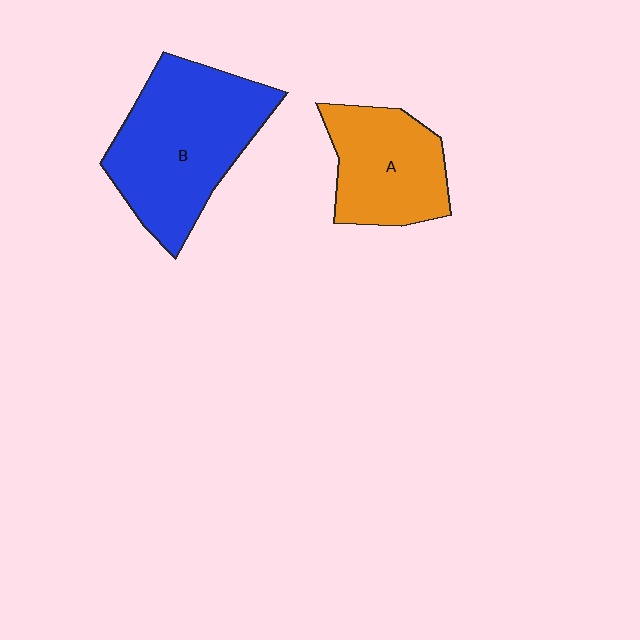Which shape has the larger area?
Shape B (blue).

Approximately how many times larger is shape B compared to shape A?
Approximately 1.5 times.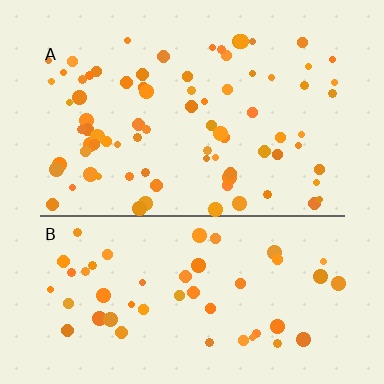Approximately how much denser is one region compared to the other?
Approximately 1.6× — region A over region B.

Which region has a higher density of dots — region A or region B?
A (the top).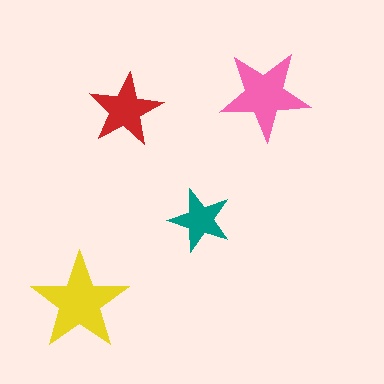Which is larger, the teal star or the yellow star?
The yellow one.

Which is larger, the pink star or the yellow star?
The yellow one.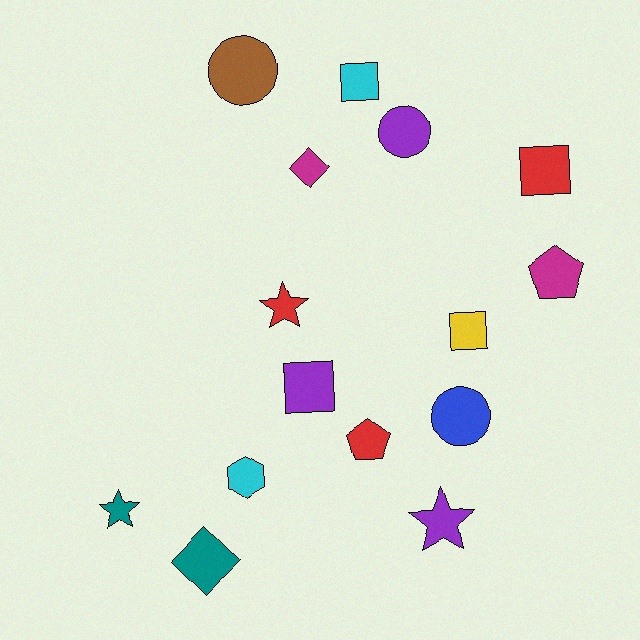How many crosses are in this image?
There are no crosses.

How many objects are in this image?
There are 15 objects.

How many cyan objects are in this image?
There are 2 cyan objects.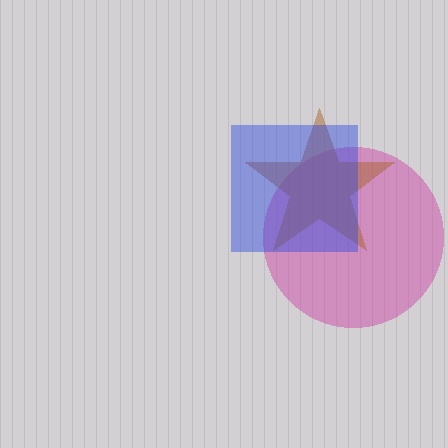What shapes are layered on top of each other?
The layered shapes are: a magenta circle, a brown star, a blue square.